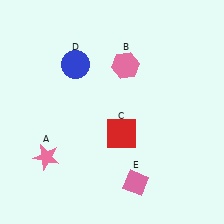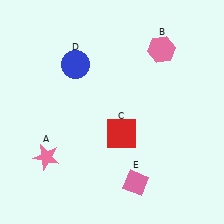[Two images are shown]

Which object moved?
The pink hexagon (B) moved right.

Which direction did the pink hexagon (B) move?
The pink hexagon (B) moved right.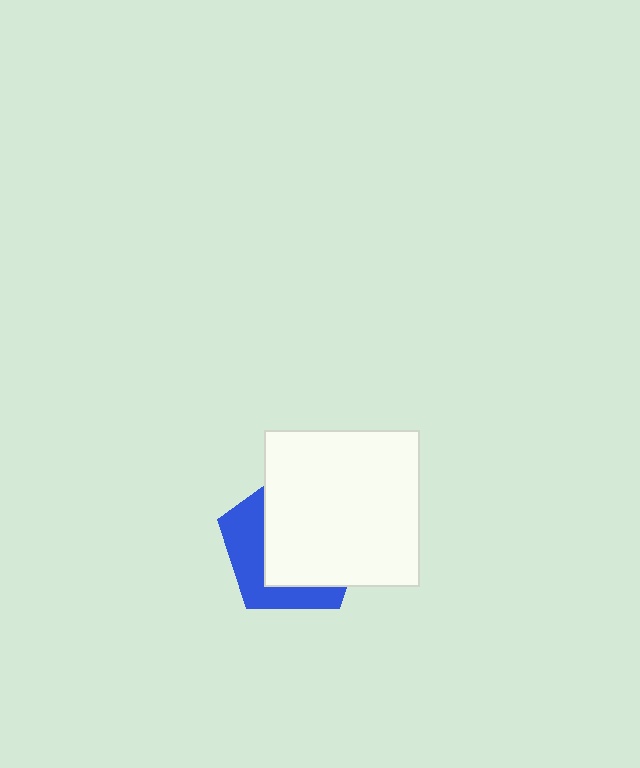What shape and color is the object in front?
The object in front is a white square.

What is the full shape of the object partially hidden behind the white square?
The partially hidden object is a blue pentagon.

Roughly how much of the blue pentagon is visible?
A small part of it is visible (roughly 35%).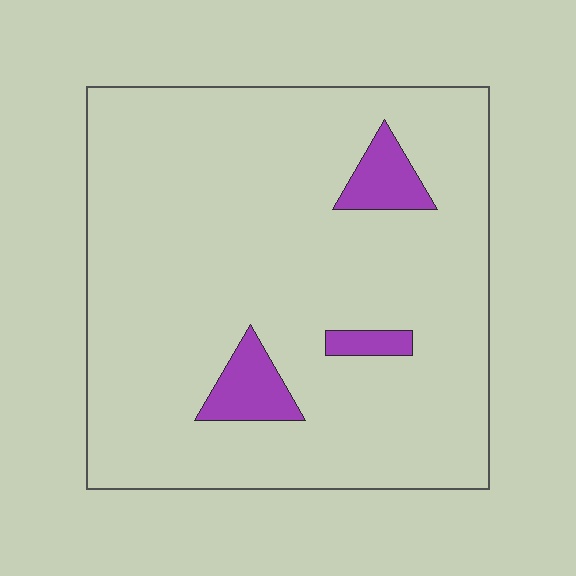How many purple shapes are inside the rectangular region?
3.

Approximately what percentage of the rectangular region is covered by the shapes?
Approximately 10%.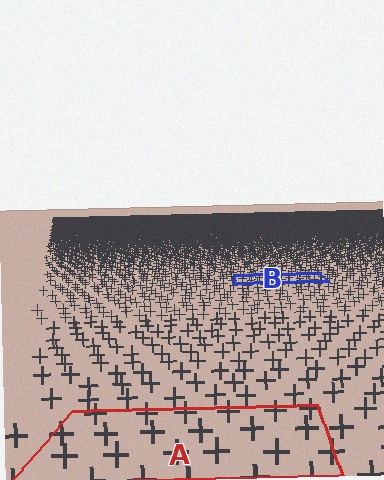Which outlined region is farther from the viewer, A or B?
Region B is farther from the viewer — the texture elements inside it appear smaller and more densely packed.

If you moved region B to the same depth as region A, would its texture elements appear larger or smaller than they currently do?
They would appear larger. At a closer depth, the same texture elements are projected at a bigger on-screen size.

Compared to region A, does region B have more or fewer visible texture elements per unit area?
Region B has more texture elements per unit area — they are packed more densely because it is farther away.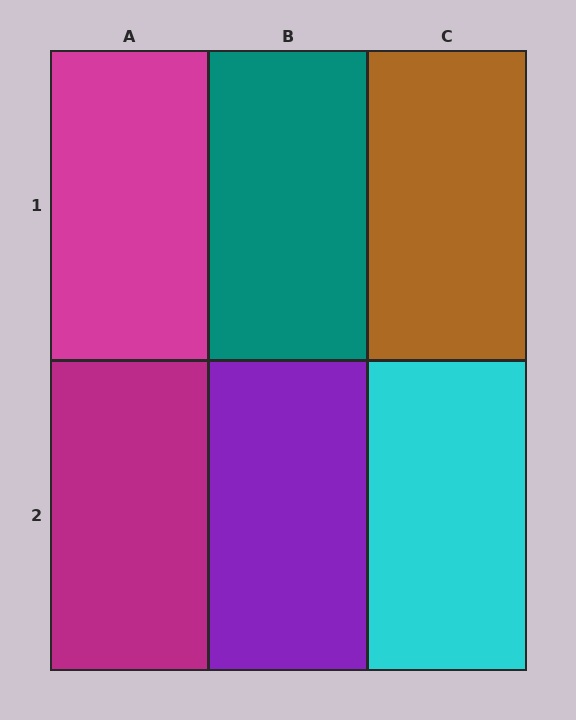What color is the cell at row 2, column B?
Purple.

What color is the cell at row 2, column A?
Magenta.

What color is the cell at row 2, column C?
Cyan.